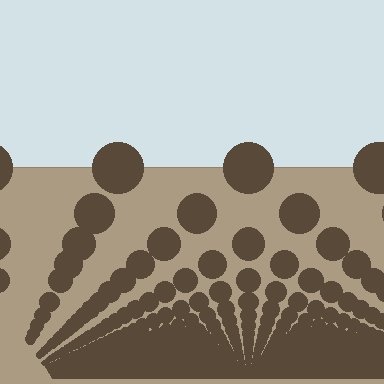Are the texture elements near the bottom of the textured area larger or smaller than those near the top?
Smaller. The gradient is inverted — elements near the bottom are smaller and denser.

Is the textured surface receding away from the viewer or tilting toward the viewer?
The surface appears to tilt toward the viewer. Texture elements get larger and sparser toward the top.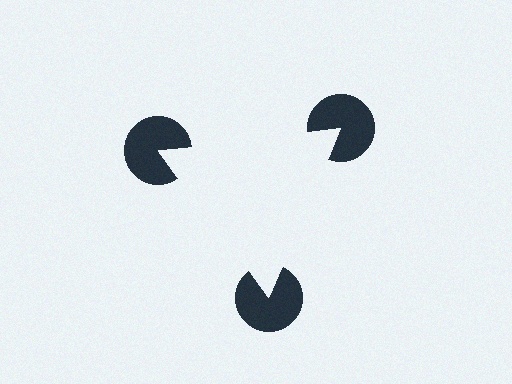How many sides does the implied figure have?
3 sides.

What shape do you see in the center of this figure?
An illusory triangle — its edges are inferred from the aligned wedge cuts in the pac-man discs, not physically drawn.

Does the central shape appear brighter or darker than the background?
It typically appears slightly brighter than the background, even though no actual brightness change is drawn.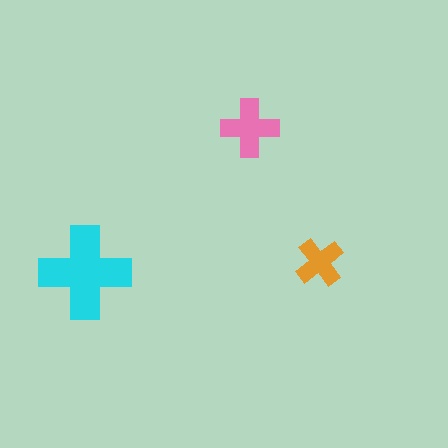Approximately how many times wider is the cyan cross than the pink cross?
About 1.5 times wider.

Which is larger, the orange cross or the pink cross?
The pink one.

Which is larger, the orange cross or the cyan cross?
The cyan one.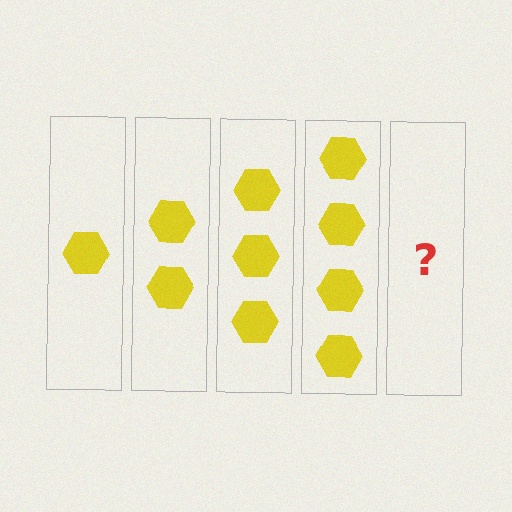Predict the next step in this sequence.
The next step is 5 hexagons.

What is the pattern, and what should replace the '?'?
The pattern is that each step adds one more hexagon. The '?' should be 5 hexagons.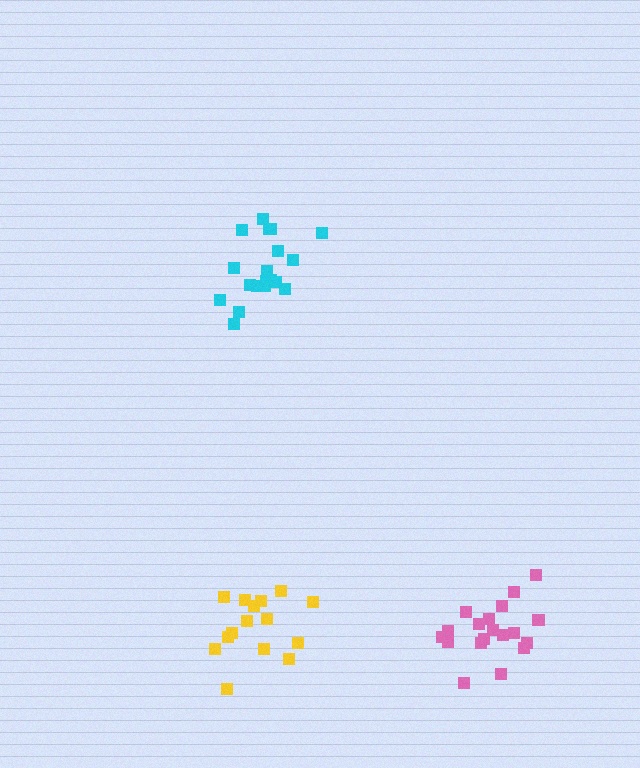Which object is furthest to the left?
The yellow cluster is leftmost.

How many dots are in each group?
Group 1: 20 dots, Group 2: 15 dots, Group 3: 19 dots (54 total).